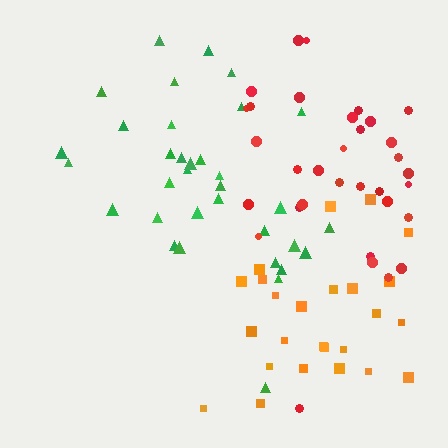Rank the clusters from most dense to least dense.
red, green, orange.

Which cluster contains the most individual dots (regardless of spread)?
Green (34).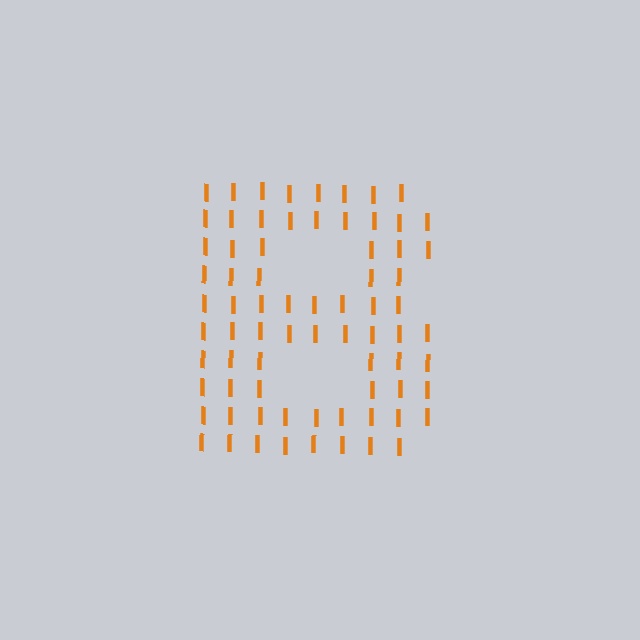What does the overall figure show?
The overall figure shows the letter B.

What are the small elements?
The small elements are letter I's.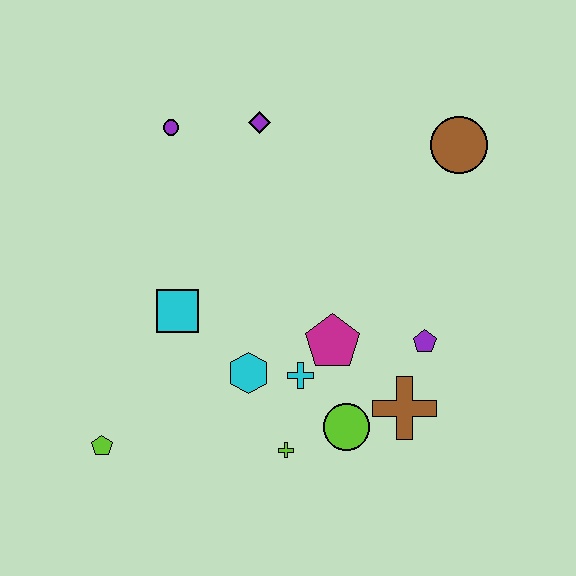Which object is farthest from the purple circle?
The brown cross is farthest from the purple circle.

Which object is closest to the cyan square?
The cyan hexagon is closest to the cyan square.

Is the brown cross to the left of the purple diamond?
No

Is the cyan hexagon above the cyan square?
No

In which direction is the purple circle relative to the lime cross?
The purple circle is above the lime cross.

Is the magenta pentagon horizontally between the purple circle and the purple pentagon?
Yes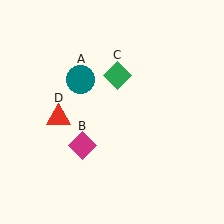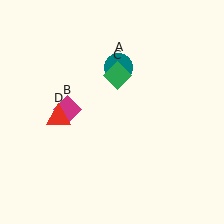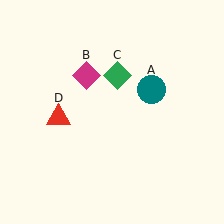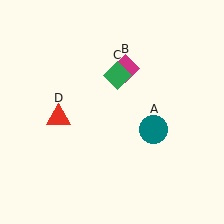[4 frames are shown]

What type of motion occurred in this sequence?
The teal circle (object A), magenta diamond (object B) rotated clockwise around the center of the scene.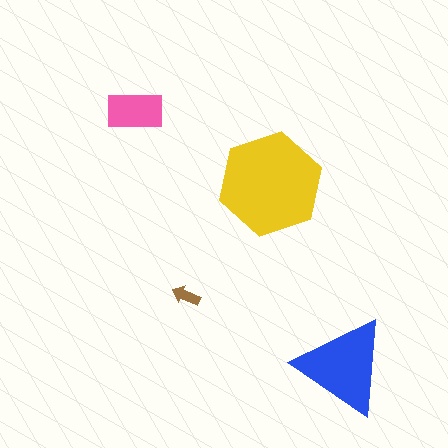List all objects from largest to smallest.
The yellow hexagon, the blue triangle, the pink rectangle, the brown arrow.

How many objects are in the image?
There are 4 objects in the image.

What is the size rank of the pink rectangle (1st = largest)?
3rd.